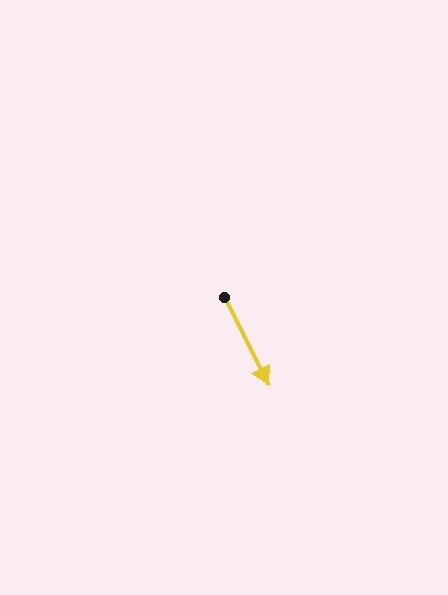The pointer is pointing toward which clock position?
Roughly 5 o'clock.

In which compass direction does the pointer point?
Southeast.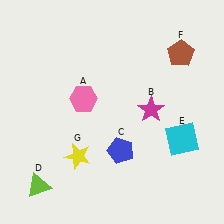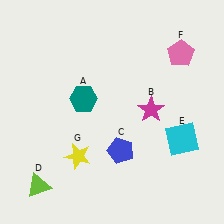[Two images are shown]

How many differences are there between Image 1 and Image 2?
There are 2 differences between the two images.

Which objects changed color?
A changed from pink to teal. F changed from brown to pink.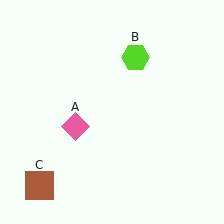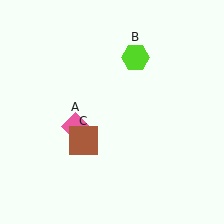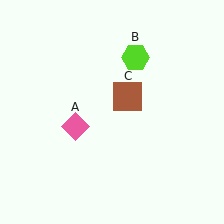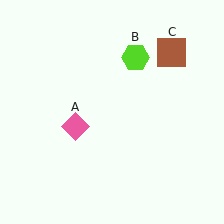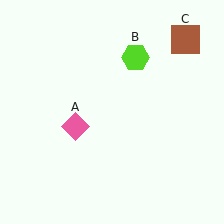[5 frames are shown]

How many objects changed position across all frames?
1 object changed position: brown square (object C).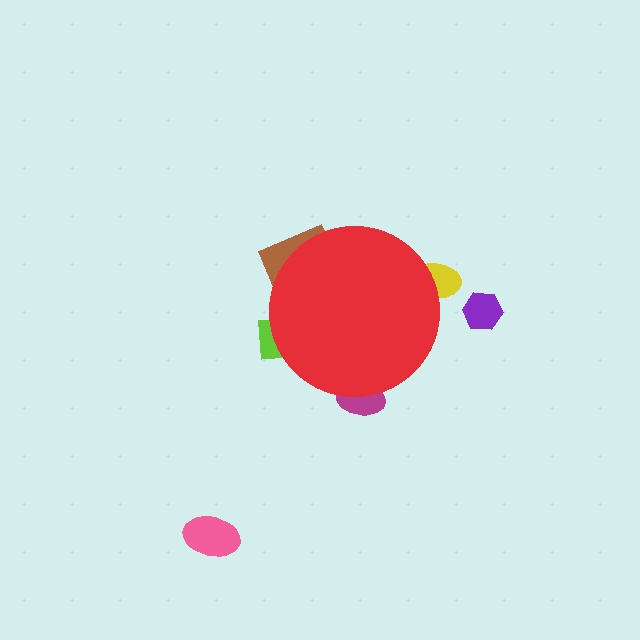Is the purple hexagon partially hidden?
No, the purple hexagon is fully visible.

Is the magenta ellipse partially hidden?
Yes, the magenta ellipse is partially hidden behind the red circle.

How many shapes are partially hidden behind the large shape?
4 shapes are partially hidden.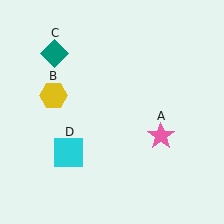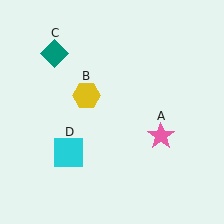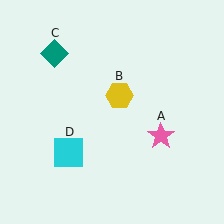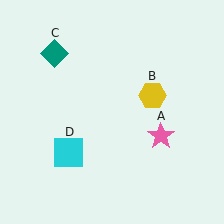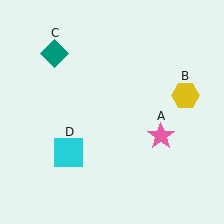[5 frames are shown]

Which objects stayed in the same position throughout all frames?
Pink star (object A) and teal diamond (object C) and cyan square (object D) remained stationary.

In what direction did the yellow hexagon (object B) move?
The yellow hexagon (object B) moved right.